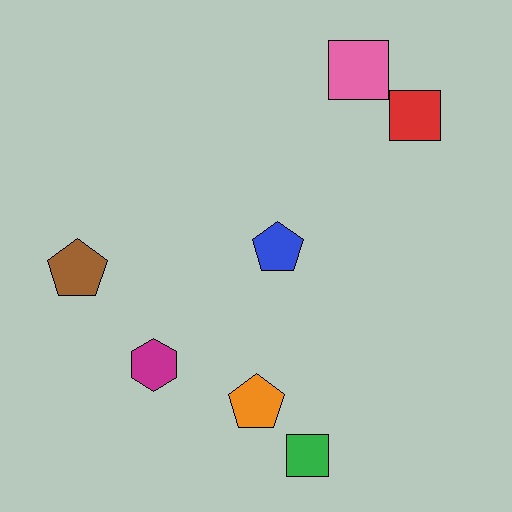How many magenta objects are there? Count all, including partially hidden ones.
There is 1 magenta object.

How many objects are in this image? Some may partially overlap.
There are 7 objects.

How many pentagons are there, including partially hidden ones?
There are 3 pentagons.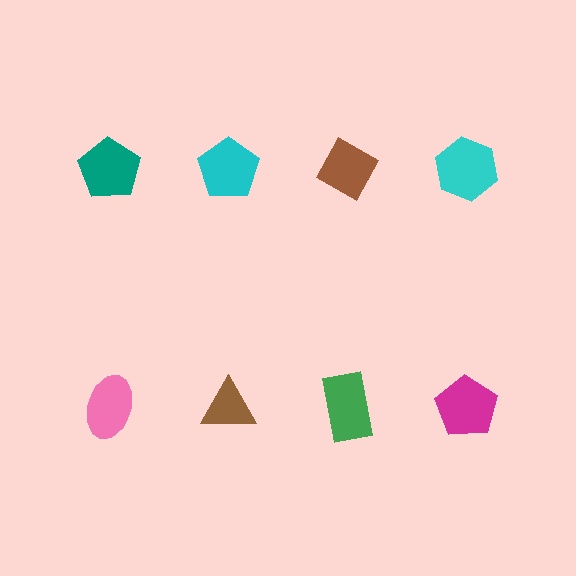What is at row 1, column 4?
A cyan hexagon.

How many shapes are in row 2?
4 shapes.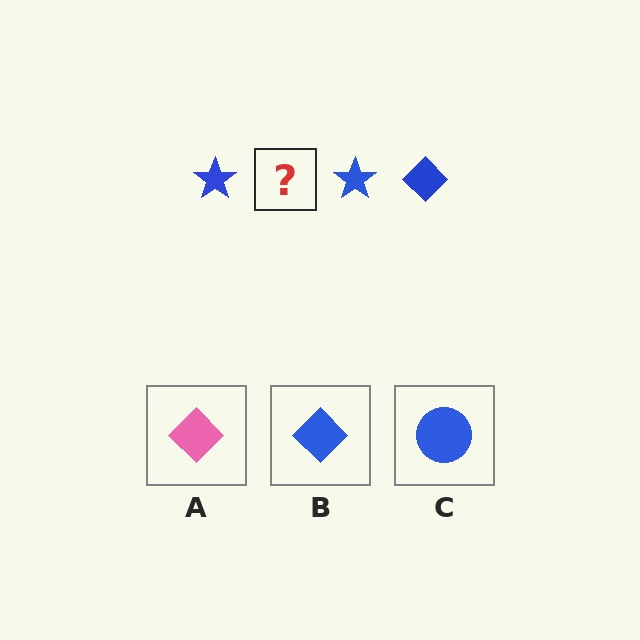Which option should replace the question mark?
Option B.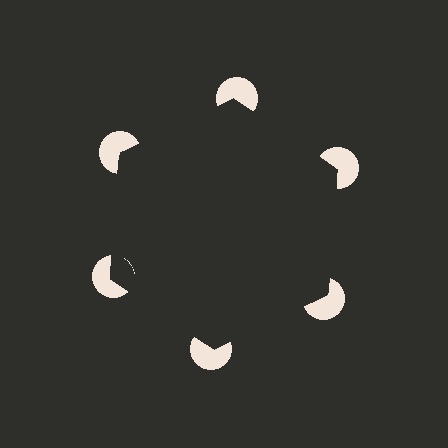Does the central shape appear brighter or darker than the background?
It typically appears slightly darker than the background, even though no actual brightness change is drawn.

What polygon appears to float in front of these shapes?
An illusory hexagon — its edges are inferred from the aligned wedge cuts in the pac-man discs, not physically drawn.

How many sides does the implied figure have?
6 sides.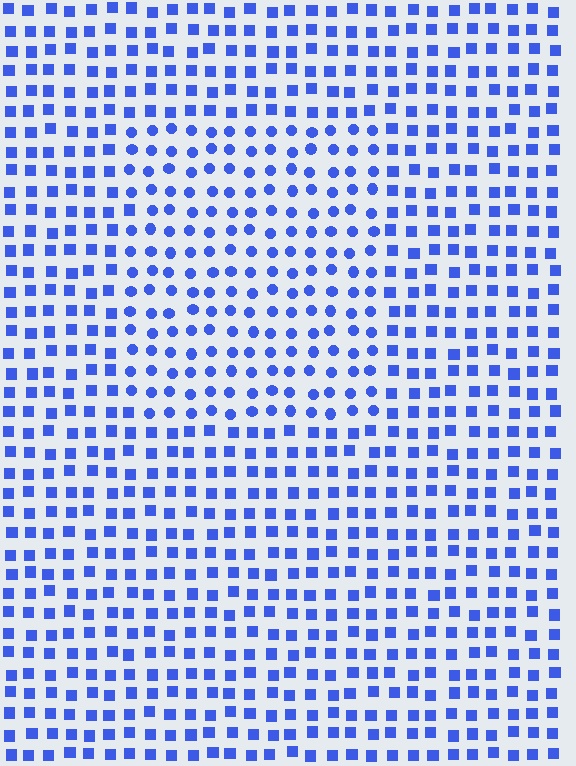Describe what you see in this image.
The image is filled with small blue elements arranged in a uniform grid. A rectangle-shaped region contains circles, while the surrounding area contains squares. The boundary is defined purely by the change in element shape.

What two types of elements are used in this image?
The image uses circles inside the rectangle region and squares outside it.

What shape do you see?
I see a rectangle.